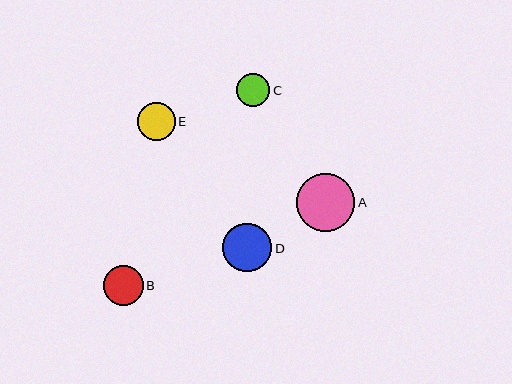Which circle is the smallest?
Circle C is the smallest with a size of approximately 33 pixels.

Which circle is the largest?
Circle A is the largest with a size of approximately 58 pixels.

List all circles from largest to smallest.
From largest to smallest: A, D, B, E, C.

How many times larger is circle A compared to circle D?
Circle A is approximately 1.2 times the size of circle D.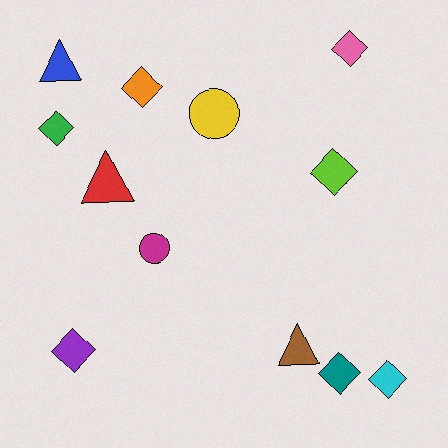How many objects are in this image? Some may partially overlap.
There are 12 objects.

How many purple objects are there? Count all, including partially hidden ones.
There is 1 purple object.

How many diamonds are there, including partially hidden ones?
There are 7 diamonds.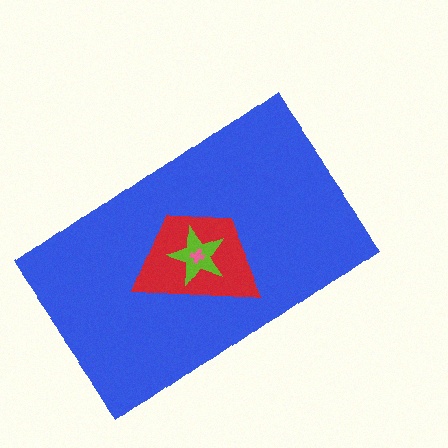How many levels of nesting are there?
4.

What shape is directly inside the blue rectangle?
The red trapezoid.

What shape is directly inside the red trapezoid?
The lime star.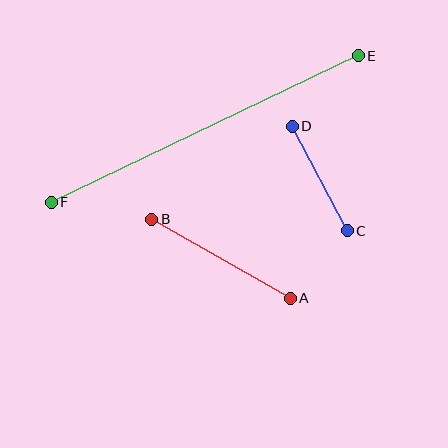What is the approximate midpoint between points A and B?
The midpoint is at approximately (221, 259) pixels.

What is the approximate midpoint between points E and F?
The midpoint is at approximately (205, 129) pixels.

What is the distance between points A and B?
The distance is approximately 160 pixels.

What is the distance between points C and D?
The distance is approximately 118 pixels.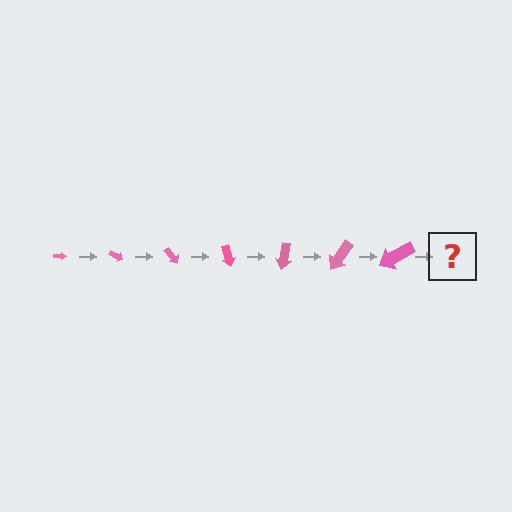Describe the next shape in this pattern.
It should be an arrow, larger than the previous one and rotated 175 degrees from the start.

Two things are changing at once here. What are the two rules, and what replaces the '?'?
The two rules are that the arrow grows larger each step and it rotates 25 degrees each step. The '?' should be an arrow, larger than the previous one and rotated 175 degrees from the start.